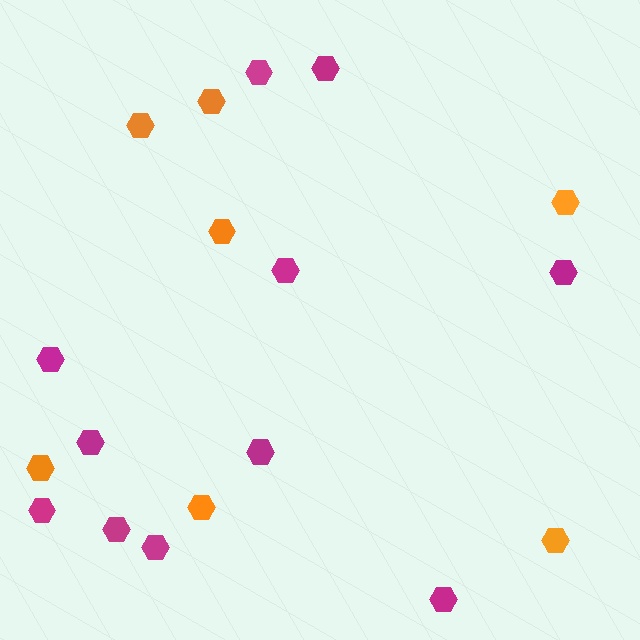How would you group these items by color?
There are 2 groups: one group of magenta hexagons (11) and one group of orange hexagons (7).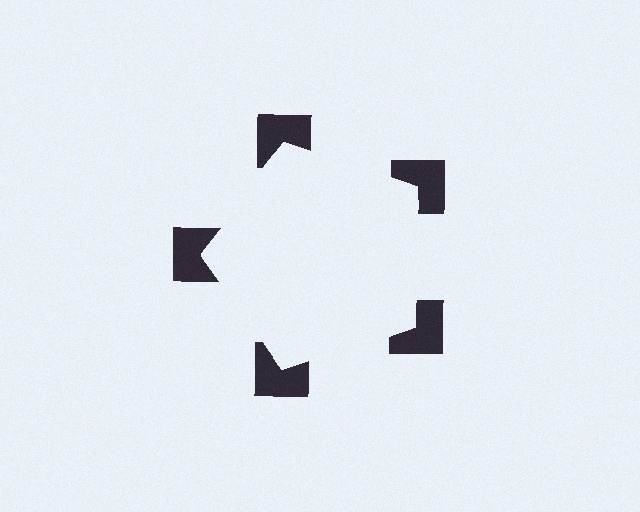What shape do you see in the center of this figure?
An illusory pentagon — its edges are inferred from the aligned wedge cuts in the notched squares, not physically drawn.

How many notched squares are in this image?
There are 5 — one at each vertex of the illusory pentagon.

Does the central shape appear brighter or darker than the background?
It typically appears slightly brighter than the background, even though no actual brightness change is drawn.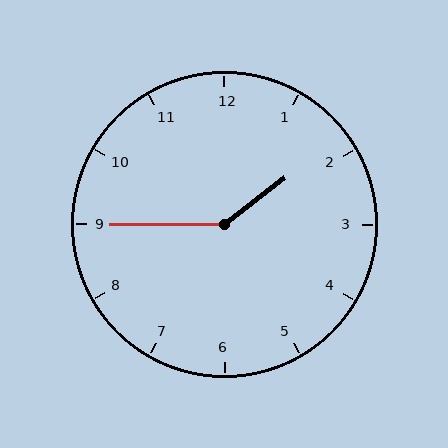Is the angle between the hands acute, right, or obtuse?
It is obtuse.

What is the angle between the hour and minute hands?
Approximately 142 degrees.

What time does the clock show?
1:45.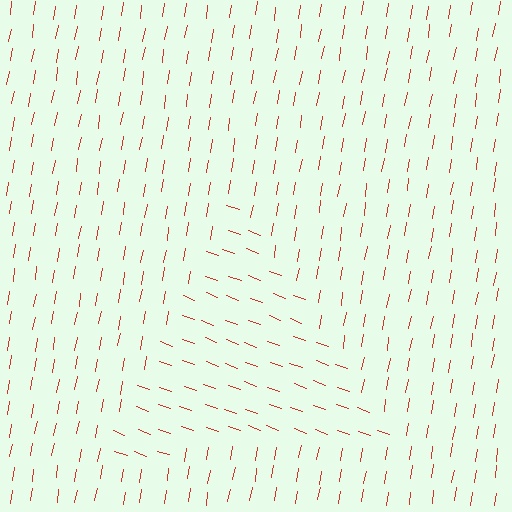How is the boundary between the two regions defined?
The boundary is defined purely by a change in line orientation (approximately 79 degrees difference). All lines are the same color and thickness.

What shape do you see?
I see a triangle.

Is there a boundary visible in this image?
Yes, there is a texture boundary formed by a change in line orientation.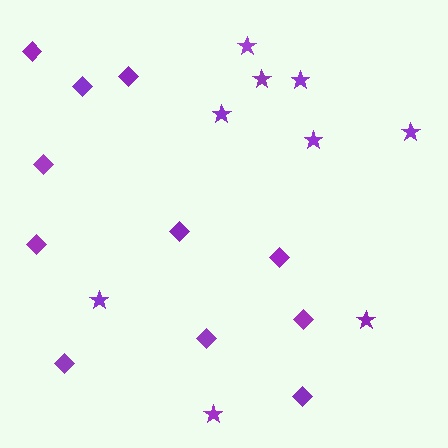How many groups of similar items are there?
There are 2 groups: one group of stars (9) and one group of diamonds (11).